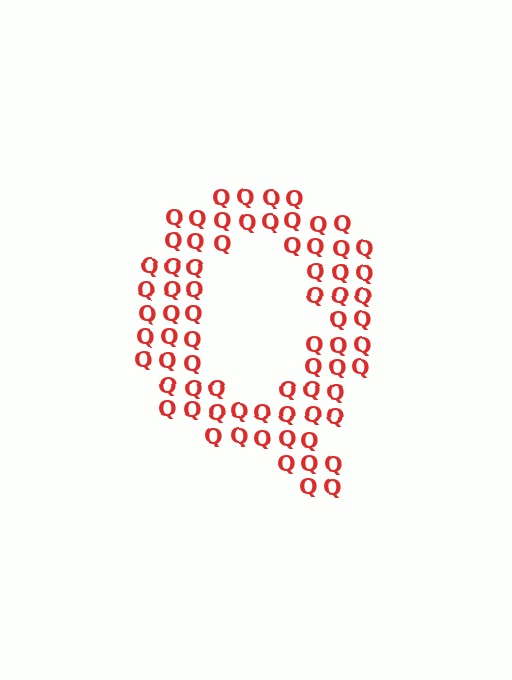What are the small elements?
The small elements are letter Q's.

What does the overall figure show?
The overall figure shows the letter Q.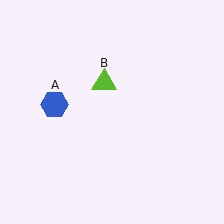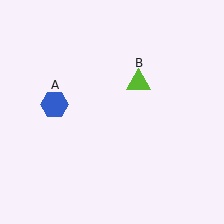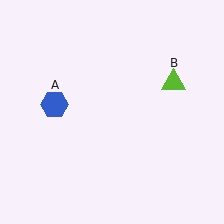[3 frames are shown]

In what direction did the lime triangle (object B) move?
The lime triangle (object B) moved right.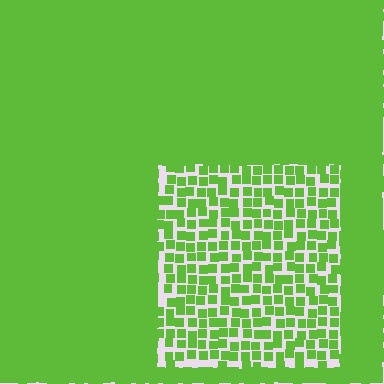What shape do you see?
I see a rectangle.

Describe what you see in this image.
The image contains small lime elements arranged at two different densities. A rectangle-shaped region is visible where the elements are less densely packed than the surrounding area.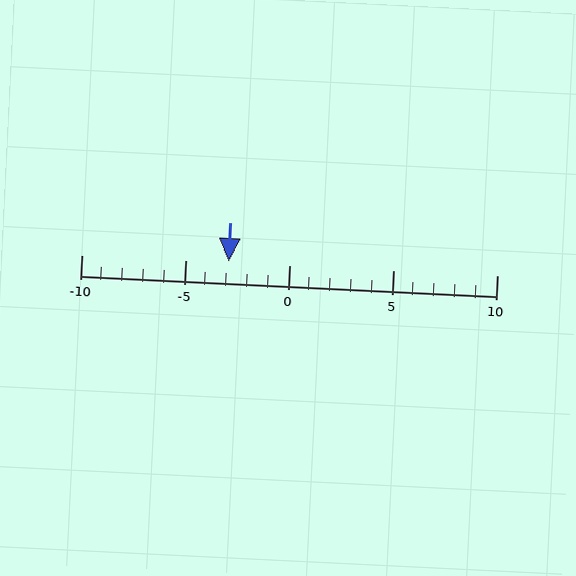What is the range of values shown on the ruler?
The ruler shows values from -10 to 10.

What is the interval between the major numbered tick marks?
The major tick marks are spaced 5 units apart.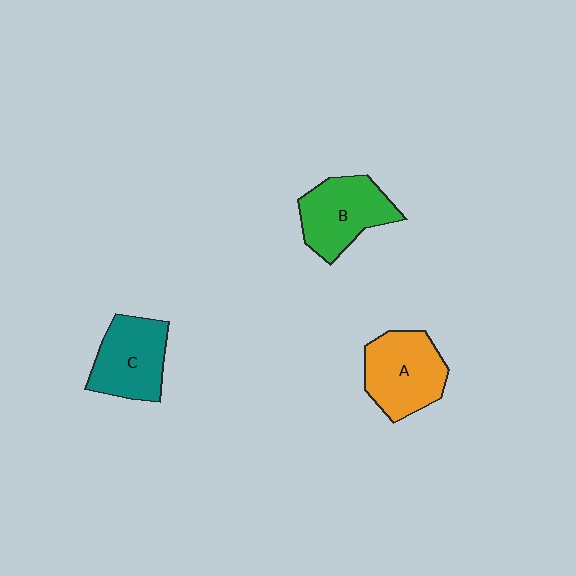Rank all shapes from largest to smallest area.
From largest to smallest: A (orange), B (green), C (teal).